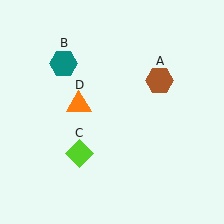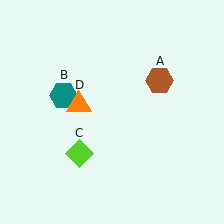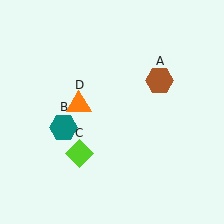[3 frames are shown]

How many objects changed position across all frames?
1 object changed position: teal hexagon (object B).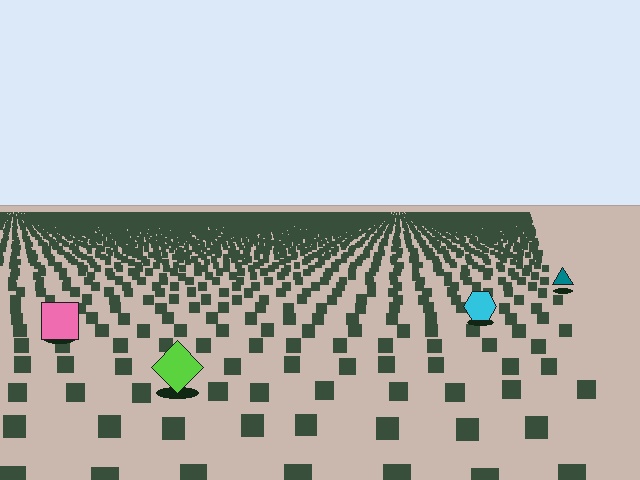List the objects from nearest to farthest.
From nearest to farthest: the lime diamond, the pink square, the cyan hexagon, the teal triangle.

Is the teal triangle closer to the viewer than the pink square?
No. The pink square is closer — you can tell from the texture gradient: the ground texture is coarser near it.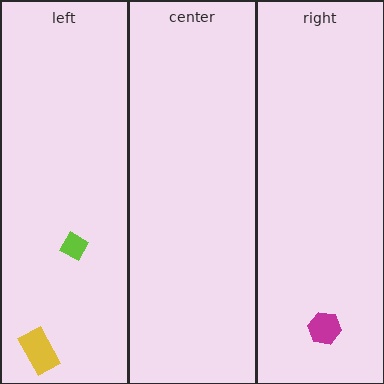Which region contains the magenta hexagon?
The right region.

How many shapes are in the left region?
2.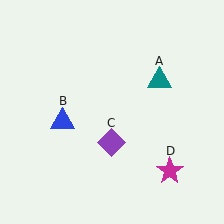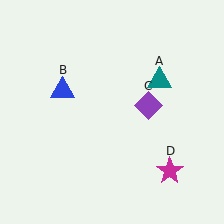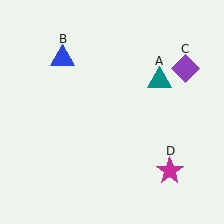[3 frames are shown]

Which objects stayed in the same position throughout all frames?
Teal triangle (object A) and magenta star (object D) remained stationary.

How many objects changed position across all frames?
2 objects changed position: blue triangle (object B), purple diamond (object C).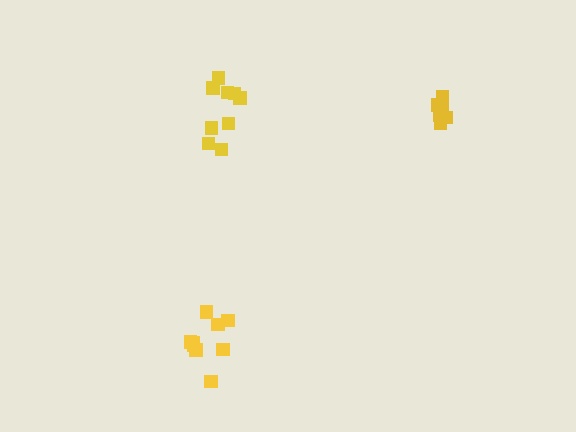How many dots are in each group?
Group 1: 6 dots, Group 2: 9 dots, Group 3: 9 dots (24 total).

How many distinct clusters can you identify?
There are 3 distinct clusters.